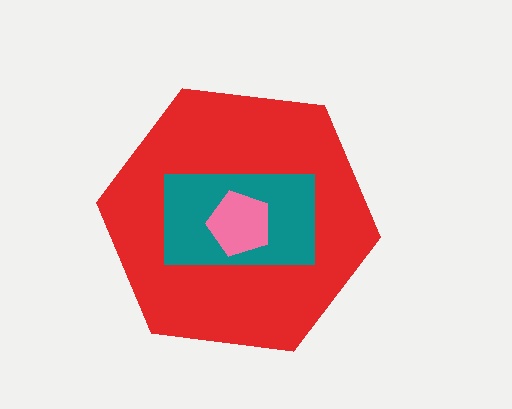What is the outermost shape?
The red hexagon.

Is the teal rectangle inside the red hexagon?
Yes.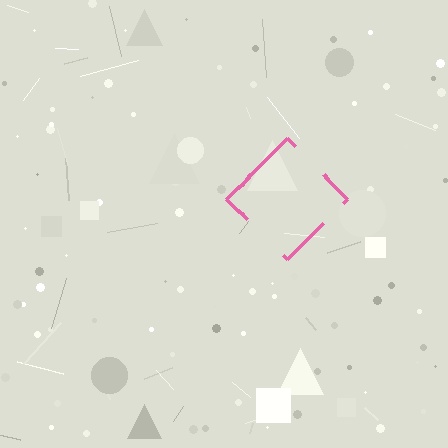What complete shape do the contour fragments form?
The contour fragments form a diamond.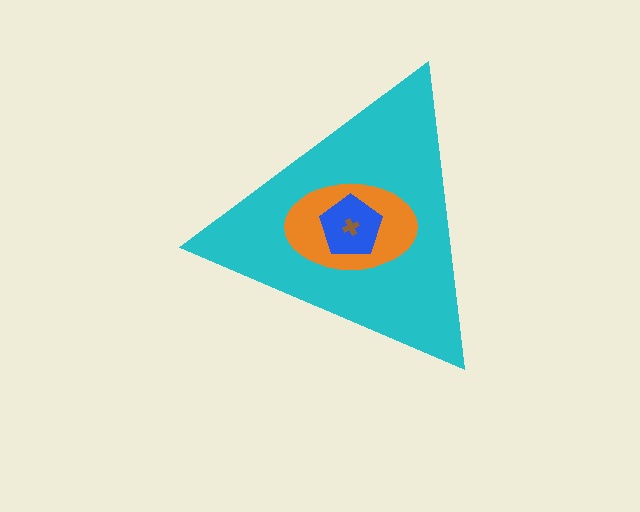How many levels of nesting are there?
4.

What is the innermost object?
The brown cross.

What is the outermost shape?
The cyan triangle.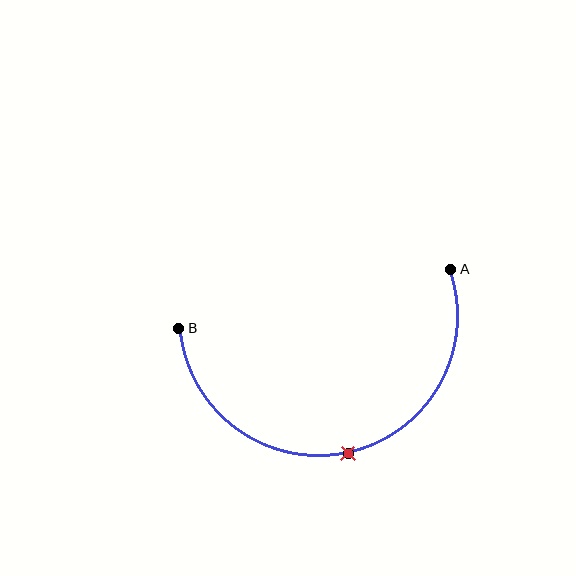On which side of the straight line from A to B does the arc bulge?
The arc bulges below the straight line connecting A and B.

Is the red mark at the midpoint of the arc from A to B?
Yes. The red mark lies on the arc at equal arc-length from both A and B — it is the arc midpoint.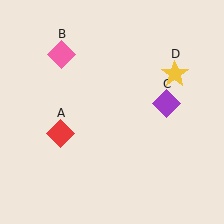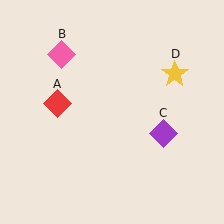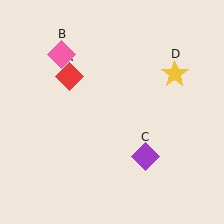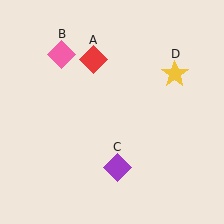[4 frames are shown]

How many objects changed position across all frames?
2 objects changed position: red diamond (object A), purple diamond (object C).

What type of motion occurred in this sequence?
The red diamond (object A), purple diamond (object C) rotated clockwise around the center of the scene.